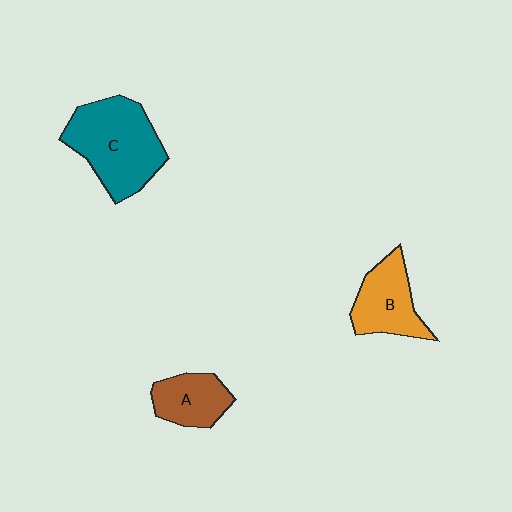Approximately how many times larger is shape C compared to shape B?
Approximately 1.6 times.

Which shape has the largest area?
Shape C (teal).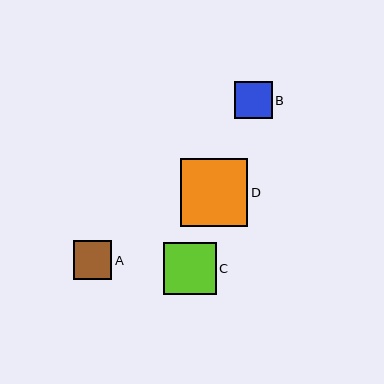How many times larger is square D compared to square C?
Square D is approximately 1.3 times the size of square C.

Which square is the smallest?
Square B is the smallest with a size of approximately 38 pixels.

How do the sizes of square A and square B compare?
Square A and square B are approximately the same size.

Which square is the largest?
Square D is the largest with a size of approximately 68 pixels.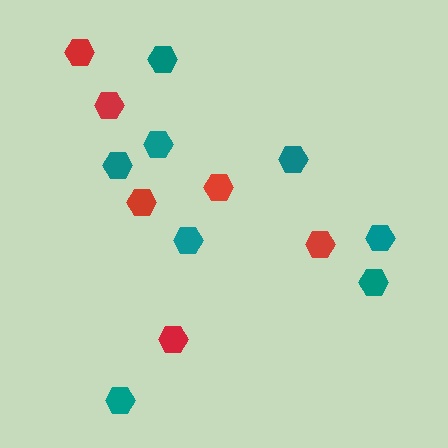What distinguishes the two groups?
There are 2 groups: one group of red hexagons (6) and one group of teal hexagons (8).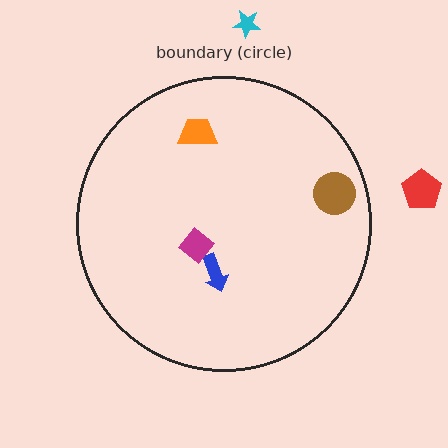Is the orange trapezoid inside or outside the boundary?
Inside.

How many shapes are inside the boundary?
4 inside, 2 outside.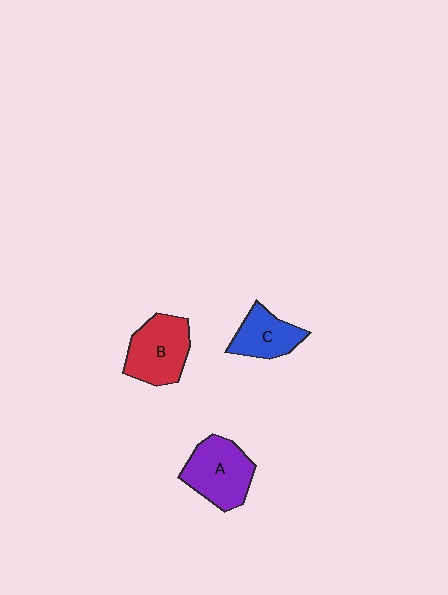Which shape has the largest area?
Shape A (purple).